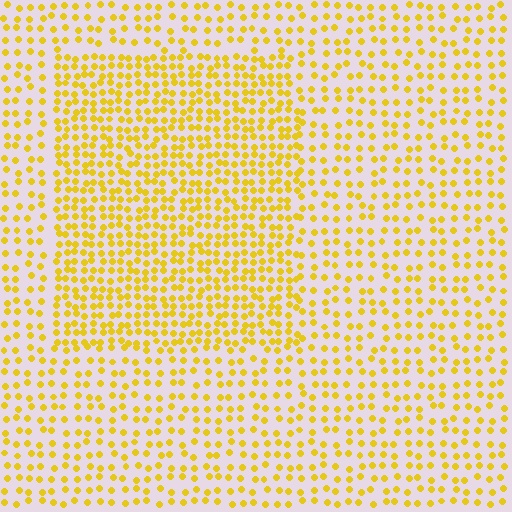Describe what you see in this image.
The image contains small yellow elements arranged at two different densities. A rectangle-shaped region is visible where the elements are more densely packed than the surrounding area.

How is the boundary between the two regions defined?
The boundary is defined by a change in element density (approximately 1.8x ratio). All elements are the same color, size, and shape.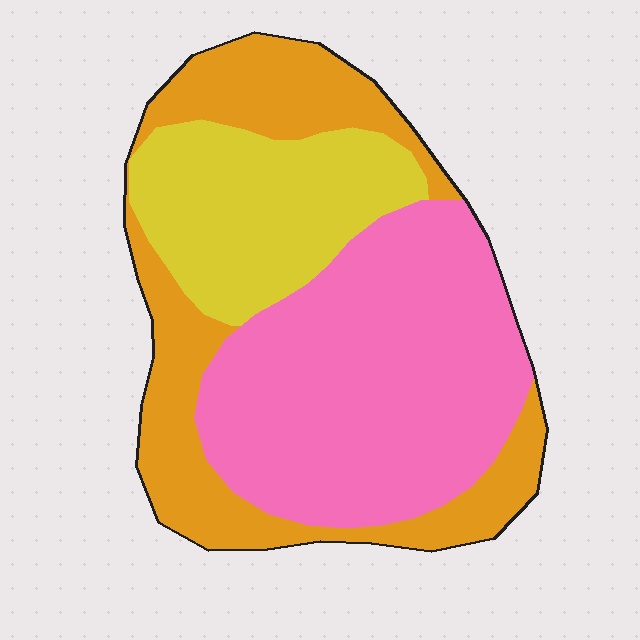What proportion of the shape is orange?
Orange covers around 30% of the shape.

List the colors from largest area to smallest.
From largest to smallest: pink, orange, yellow.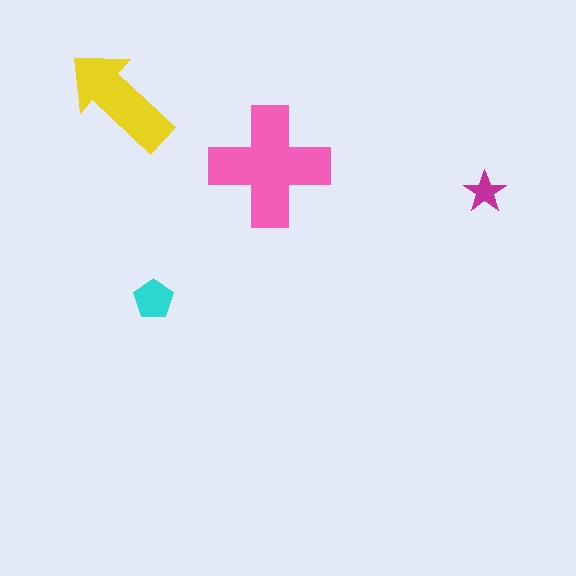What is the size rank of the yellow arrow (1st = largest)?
2nd.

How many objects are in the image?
There are 4 objects in the image.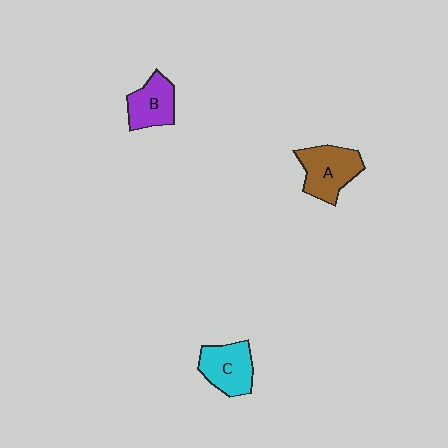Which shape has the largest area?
Shape A (brown).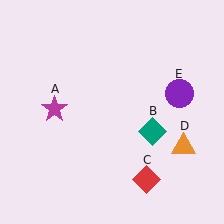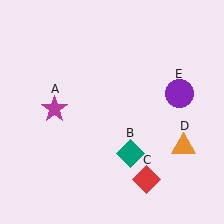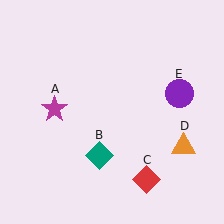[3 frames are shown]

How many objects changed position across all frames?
1 object changed position: teal diamond (object B).